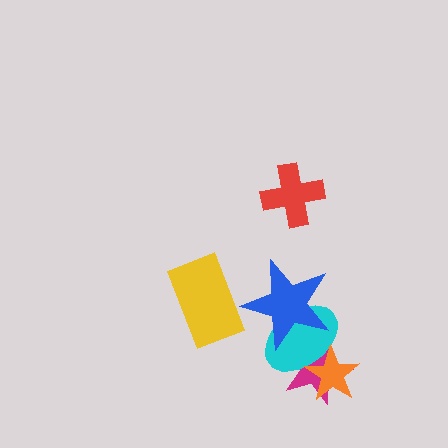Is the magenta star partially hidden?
Yes, it is partially covered by another shape.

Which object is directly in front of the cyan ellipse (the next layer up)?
The orange star is directly in front of the cyan ellipse.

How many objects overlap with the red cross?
0 objects overlap with the red cross.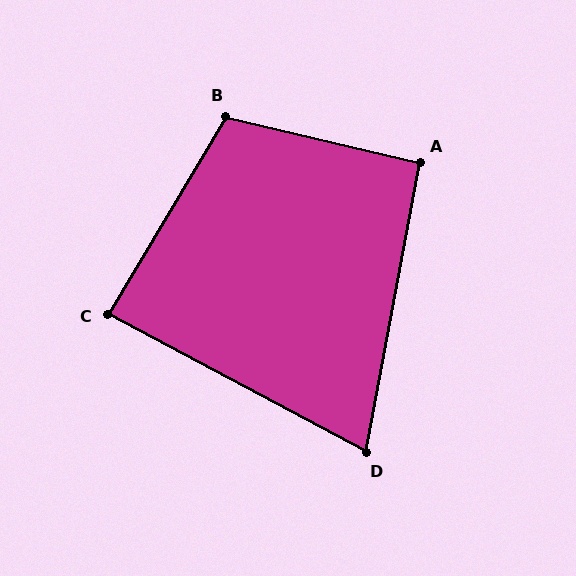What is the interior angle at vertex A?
Approximately 93 degrees (approximately right).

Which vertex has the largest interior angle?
B, at approximately 108 degrees.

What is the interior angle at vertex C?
Approximately 87 degrees (approximately right).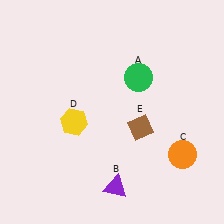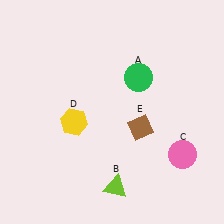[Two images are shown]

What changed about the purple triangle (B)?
In Image 1, B is purple. In Image 2, it changed to lime.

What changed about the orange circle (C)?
In Image 1, C is orange. In Image 2, it changed to pink.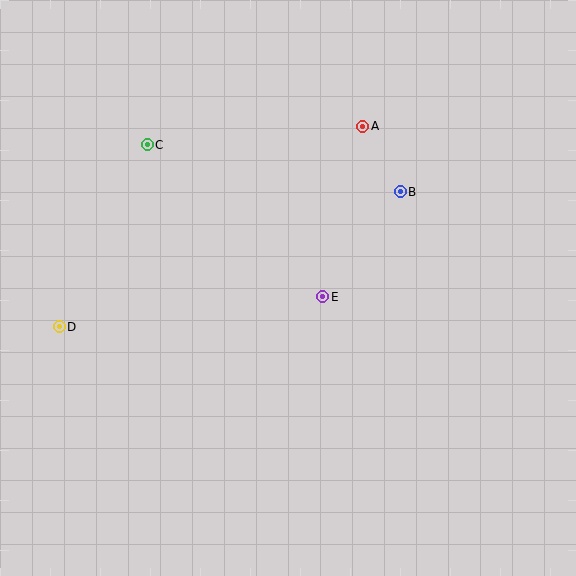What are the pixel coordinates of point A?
Point A is at (363, 126).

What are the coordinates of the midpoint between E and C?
The midpoint between E and C is at (235, 221).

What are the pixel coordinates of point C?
Point C is at (147, 145).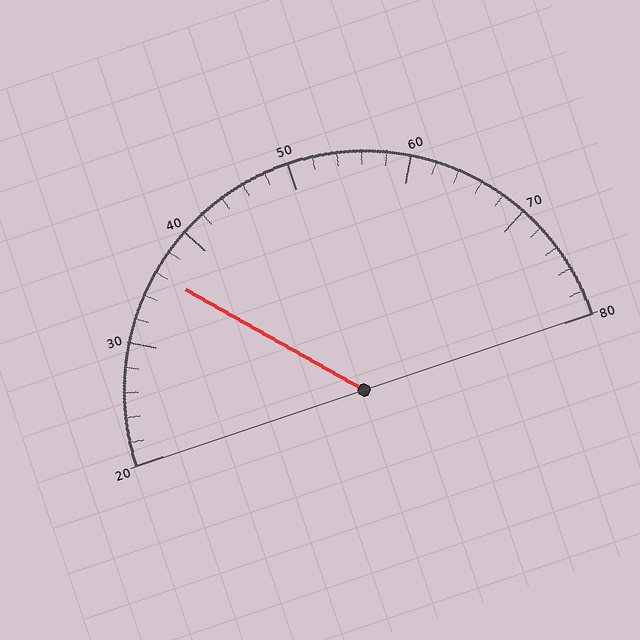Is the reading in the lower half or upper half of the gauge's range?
The reading is in the lower half of the range (20 to 80).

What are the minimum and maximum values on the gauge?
The gauge ranges from 20 to 80.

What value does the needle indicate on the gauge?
The needle indicates approximately 36.